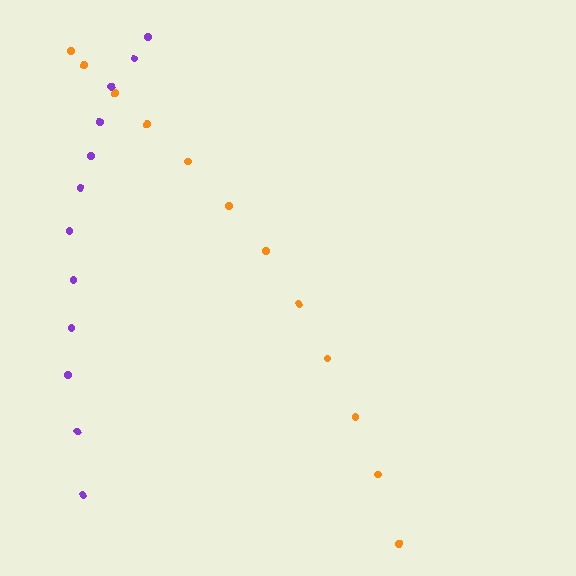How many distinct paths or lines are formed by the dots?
There are 2 distinct paths.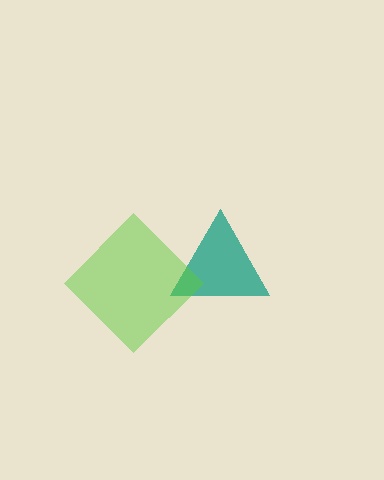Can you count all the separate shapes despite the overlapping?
Yes, there are 2 separate shapes.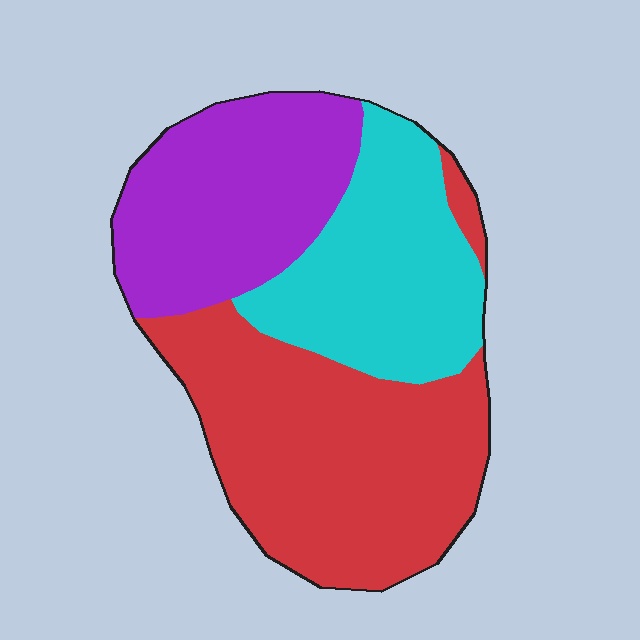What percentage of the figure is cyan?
Cyan takes up about one quarter (1/4) of the figure.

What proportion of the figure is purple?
Purple takes up between a quarter and a half of the figure.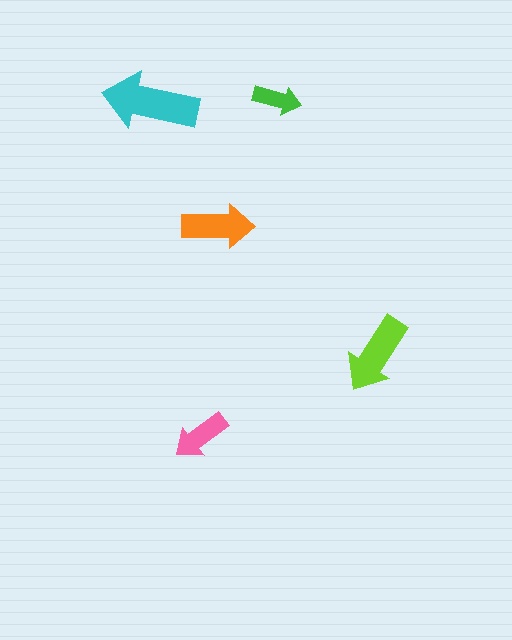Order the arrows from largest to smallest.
the cyan one, the lime one, the orange one, the pink one, the green one.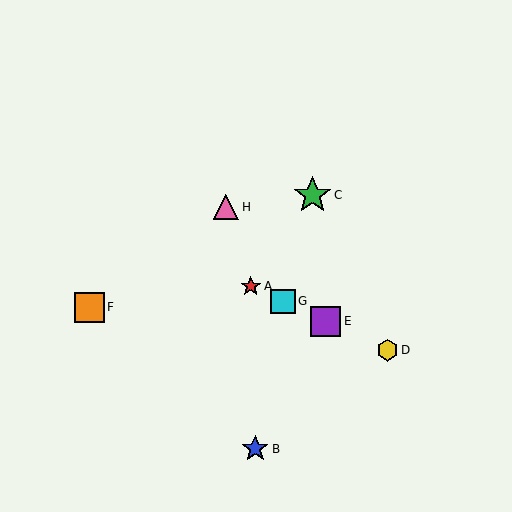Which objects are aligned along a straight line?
Objects A, D, E, G are aligned along a straight line.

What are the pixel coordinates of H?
Object H is at (226, 207).